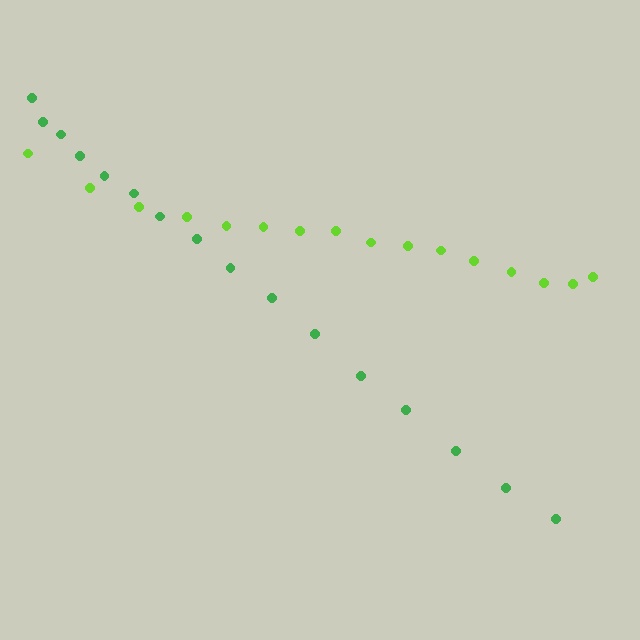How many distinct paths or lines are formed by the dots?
There are 2 distinct paths.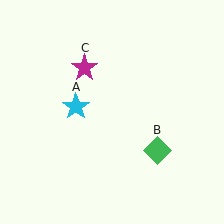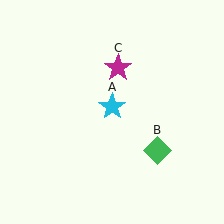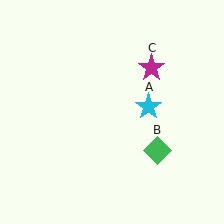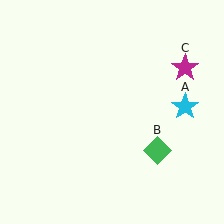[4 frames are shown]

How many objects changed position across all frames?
2 objects changed position: cyan star (object A), magenta star (object C).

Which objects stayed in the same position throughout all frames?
Green diamond (object B) remained stationary.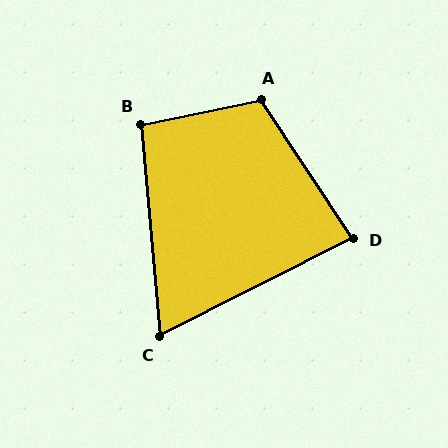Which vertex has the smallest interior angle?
C, at approximately 68 degrees.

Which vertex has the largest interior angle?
A, at approximately 112 degrees.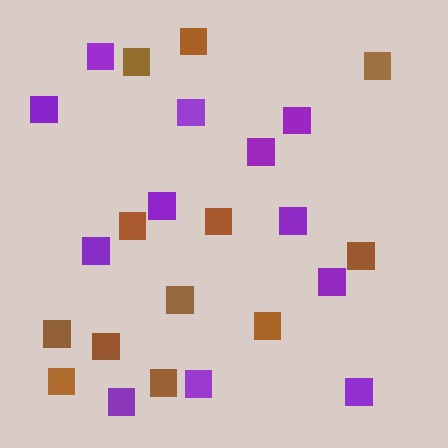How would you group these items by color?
There are 2 groups: one group of purple squares (12) and one group of brown squares (12).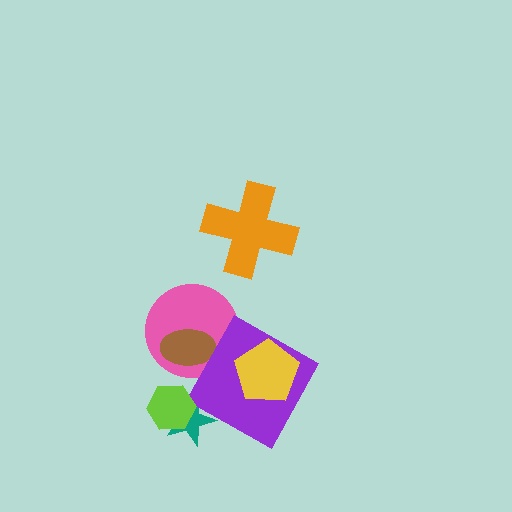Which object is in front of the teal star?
The lime hexagon is in front of the teal star.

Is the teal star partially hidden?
Yes, it is partially covered by another shape.